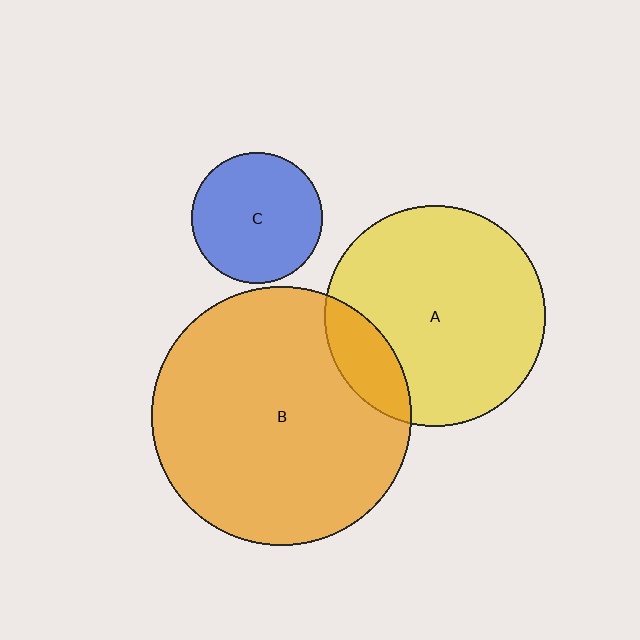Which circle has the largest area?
Circle B (orange).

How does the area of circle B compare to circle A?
Approximately 1.4 times.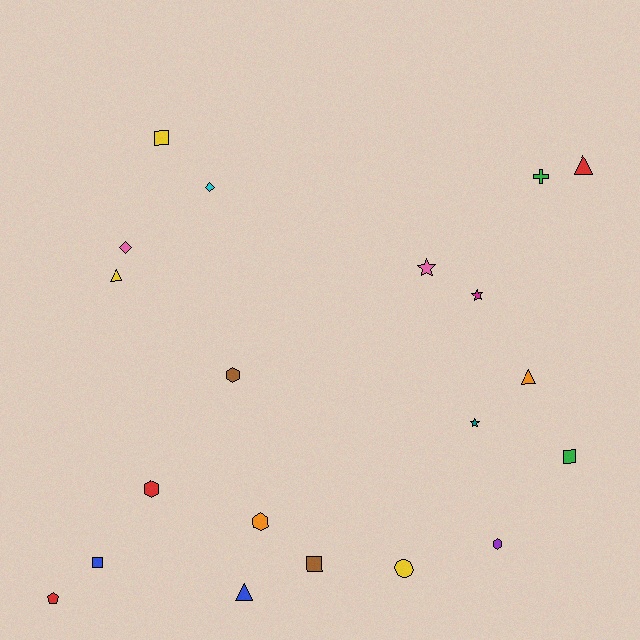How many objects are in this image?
There are 20 objects.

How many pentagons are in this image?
There is 1 pentagon.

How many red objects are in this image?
There are 3 red objects.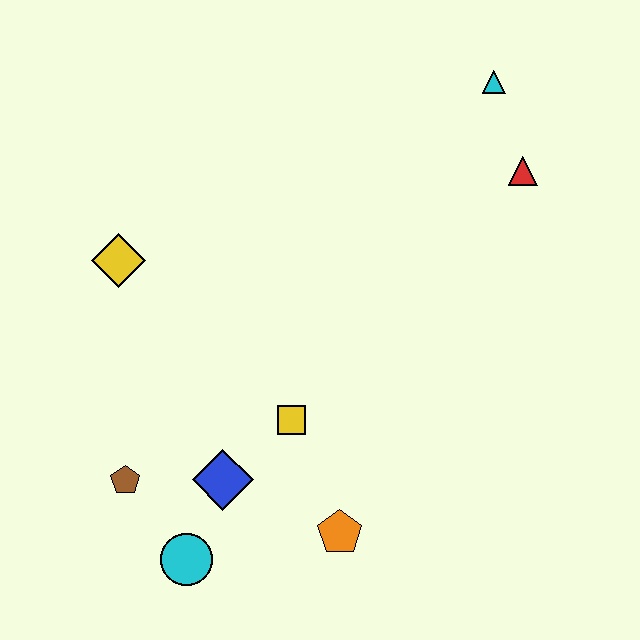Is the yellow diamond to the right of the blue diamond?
No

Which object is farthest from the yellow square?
The cyan triangle is farthest from the yellow square.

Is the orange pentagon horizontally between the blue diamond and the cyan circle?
No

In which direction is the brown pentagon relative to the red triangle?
The brown pentagon is to the left of the red triangle.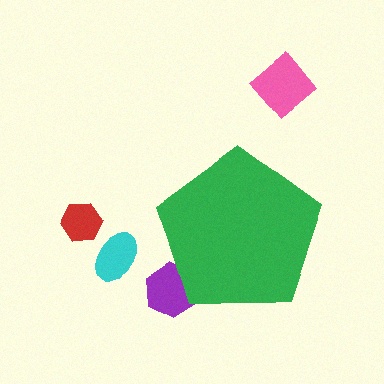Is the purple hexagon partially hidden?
Yes, the purple hexagon is partially hidden behind the green pentagon.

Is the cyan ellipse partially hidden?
No, the cyan ellipse is fully visible.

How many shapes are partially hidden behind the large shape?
1 shape is partially hidden.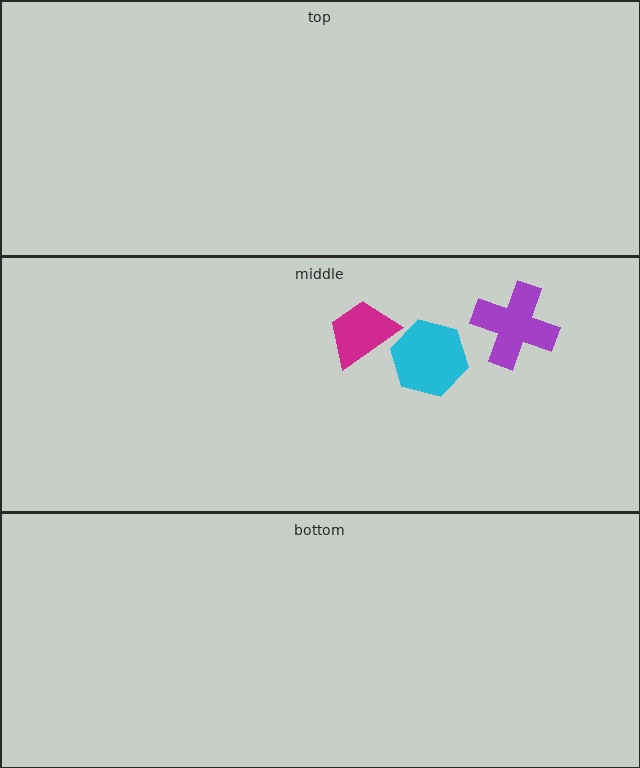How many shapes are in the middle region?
3.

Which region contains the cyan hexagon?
The middle region.